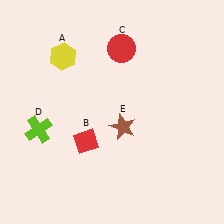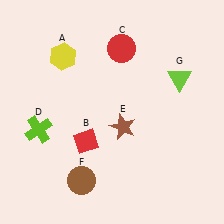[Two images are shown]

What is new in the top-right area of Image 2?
A lime triangle (G) was added in the top-right area of Image 2.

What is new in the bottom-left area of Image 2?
A brown circle (F) was added in the bottom-left area of Image 2.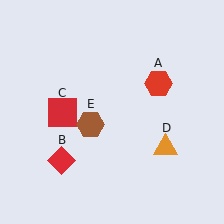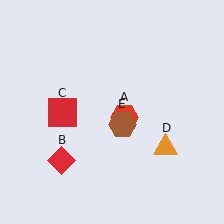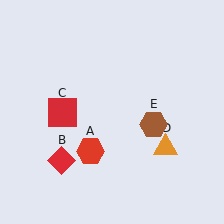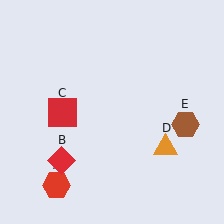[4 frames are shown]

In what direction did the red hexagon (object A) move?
The red hexagon (object A) moved down and to the left.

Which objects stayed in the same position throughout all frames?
Red diamond (object B) and red square (object C) and orange triangle (object D) remained stationary.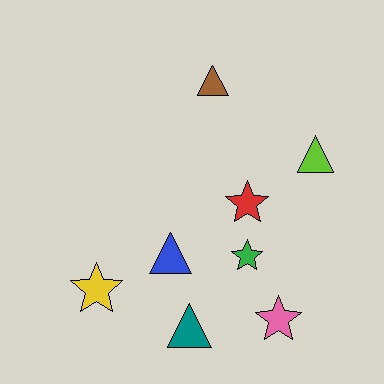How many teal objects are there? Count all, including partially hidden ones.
There is 1 teal object.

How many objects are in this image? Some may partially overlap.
There are 8 objects.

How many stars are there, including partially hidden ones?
There are 4 stars.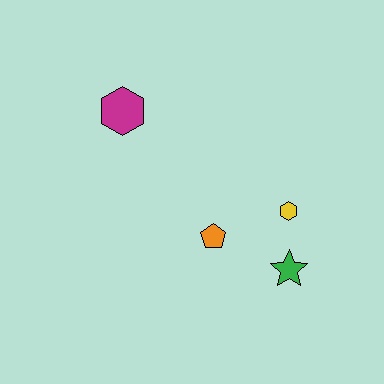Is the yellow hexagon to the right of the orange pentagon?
Yes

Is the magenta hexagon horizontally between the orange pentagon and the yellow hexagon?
No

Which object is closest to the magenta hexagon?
The orange pentagon is closest to the magenta hexagon.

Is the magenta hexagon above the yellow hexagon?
Yes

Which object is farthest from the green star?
The magenta hexagon is farthest from the green star.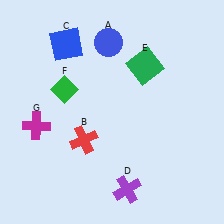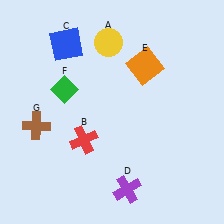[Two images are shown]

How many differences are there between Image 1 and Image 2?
There are 3 differences between the two images.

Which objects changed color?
A changed from blue to yellow. E changed from green to orange. G changed from magenta to brown.